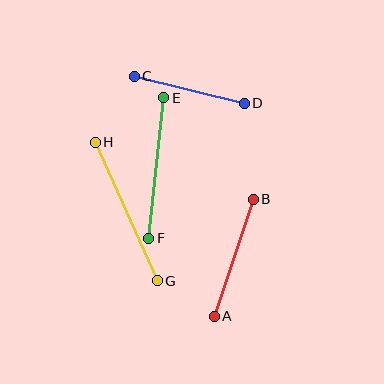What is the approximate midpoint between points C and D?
The midpoint is at approximately (189, 90) pixels.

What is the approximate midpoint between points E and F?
The midpoint is at approximately (156, 168) pixels.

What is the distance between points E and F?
The distance is approximately 141 pixels.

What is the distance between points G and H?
The distance is approximately 152 pixels.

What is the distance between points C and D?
The distance is approximately 113 pixels.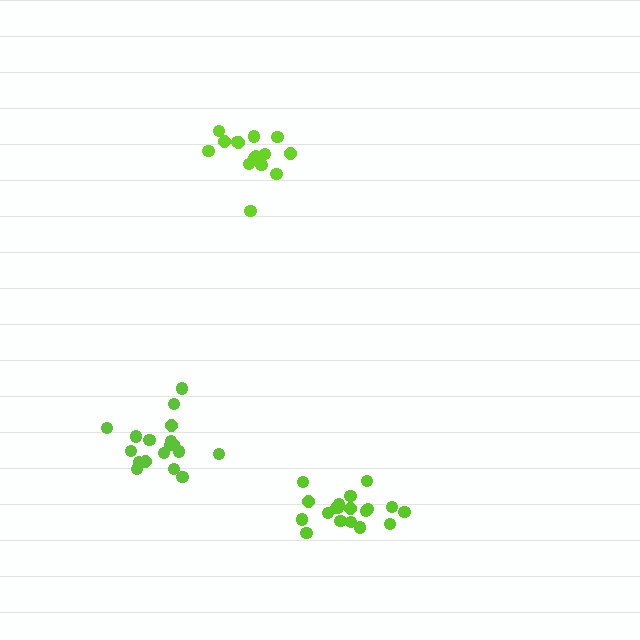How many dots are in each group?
Group 1: 15 dots, Group 2: 18 dots, Group 3: 19 dots (52 total).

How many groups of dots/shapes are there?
There are 3 groups.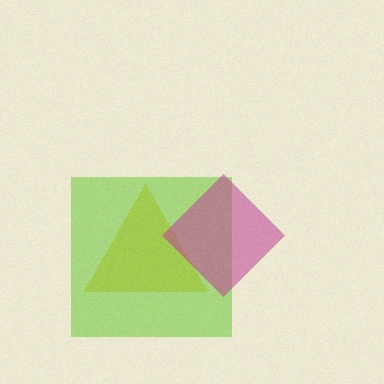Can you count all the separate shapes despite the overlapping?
Yes, there are 3 separate shapes.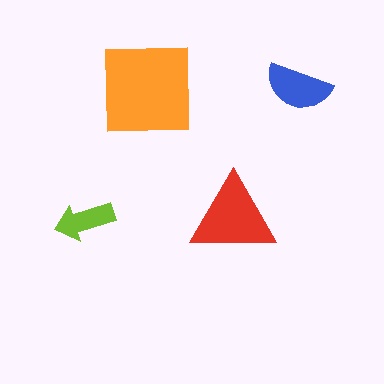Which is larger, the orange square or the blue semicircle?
The orange square.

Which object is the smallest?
The lime arrow.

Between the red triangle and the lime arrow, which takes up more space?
The red triangle.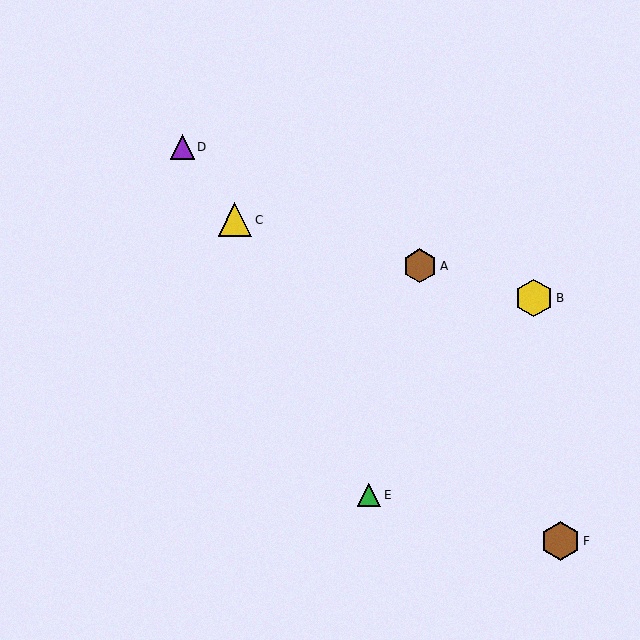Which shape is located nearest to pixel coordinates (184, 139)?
The purple triangle (labeled D) at (182, 147) is nearest to that location.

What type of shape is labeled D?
Shape D is a purple triangle.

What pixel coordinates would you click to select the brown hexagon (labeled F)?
Click at (560, 541) to select the brown hexagon F.